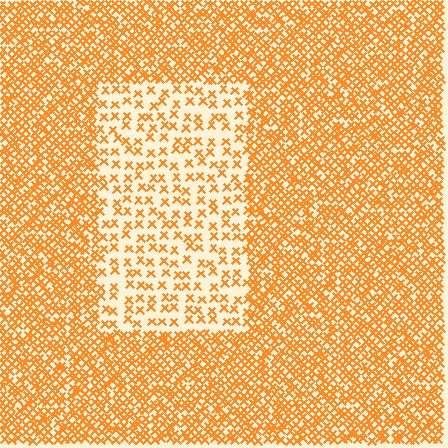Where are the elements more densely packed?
The elements are more densely packed outside the rectangle boundary.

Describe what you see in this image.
The image contains small orange elements arranged at two different densities. A rectangle-shaped region is visible where the elements are less densely packed than the surrounding area.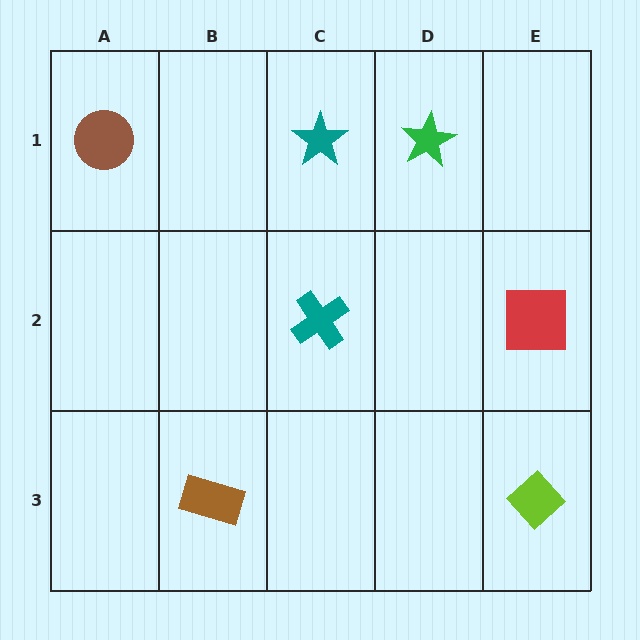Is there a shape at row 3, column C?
No, that cell is empty.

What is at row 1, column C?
A teal star.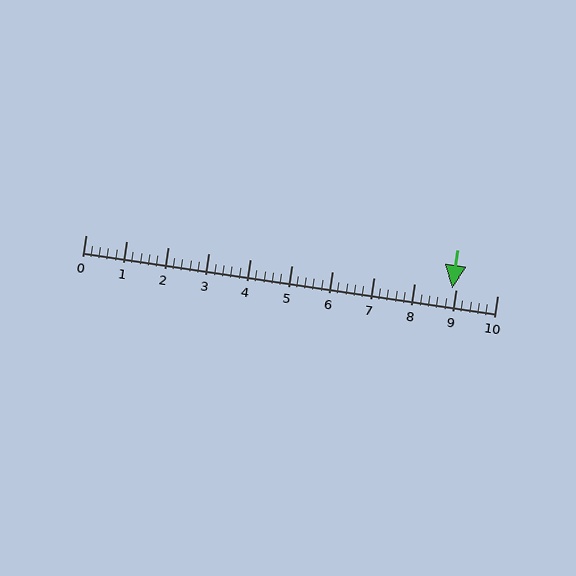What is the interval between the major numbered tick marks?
The major tick marks are spaced 1 units apart.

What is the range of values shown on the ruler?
The ruler shows values from 0 to 10.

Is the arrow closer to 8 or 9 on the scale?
The arrow is closer to 9.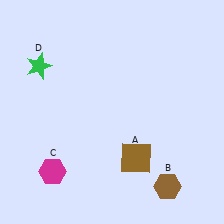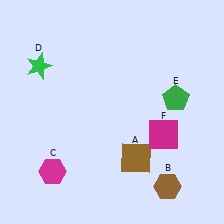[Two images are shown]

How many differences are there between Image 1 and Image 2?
There are 2 differences between the two images.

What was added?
A green pentagon (E), a magenta square (F) were added in Image 2.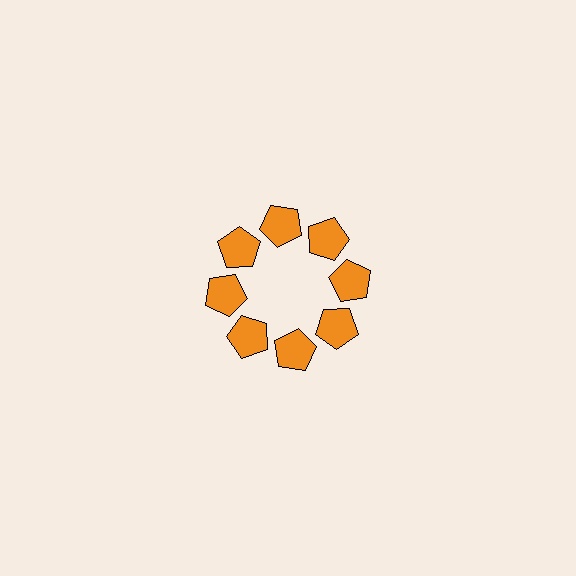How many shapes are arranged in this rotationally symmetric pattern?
There are 8 shapes, arranged in 8 groups of 1.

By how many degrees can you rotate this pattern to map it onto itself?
The pattern maps onto itself every 45 degrees of rotation.